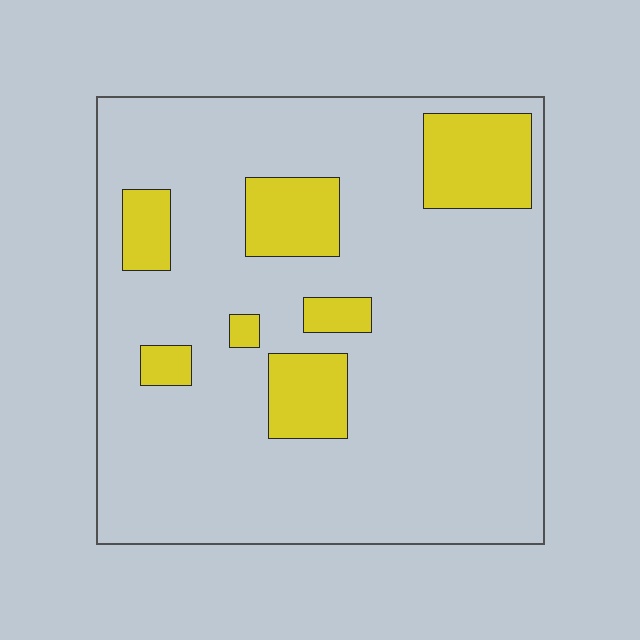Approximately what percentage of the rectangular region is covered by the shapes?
Approximately 15%.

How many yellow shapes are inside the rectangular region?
7.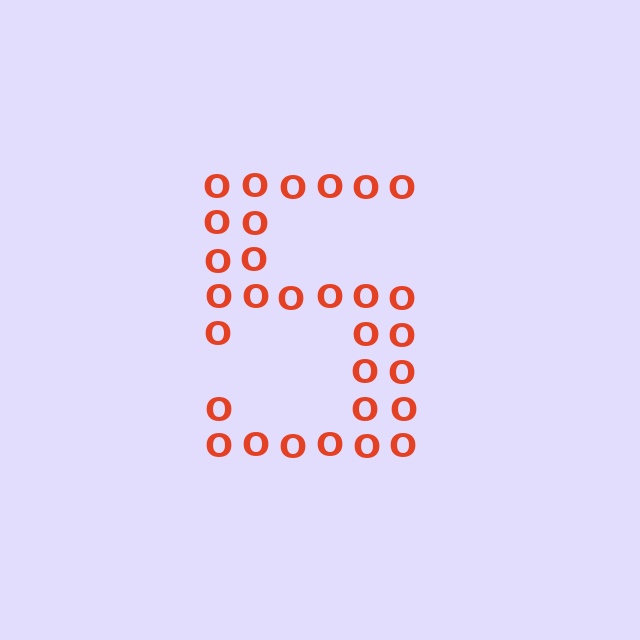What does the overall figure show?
The overall figure shows the digit 5.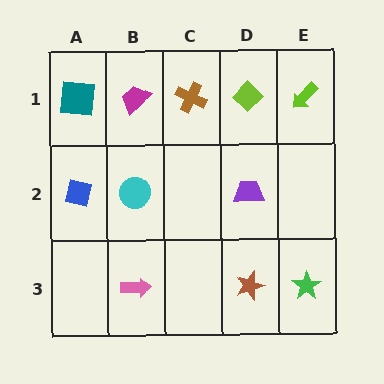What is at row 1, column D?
A lime diamond.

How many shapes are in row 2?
3 shapes.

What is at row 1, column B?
A magenta trapezoid.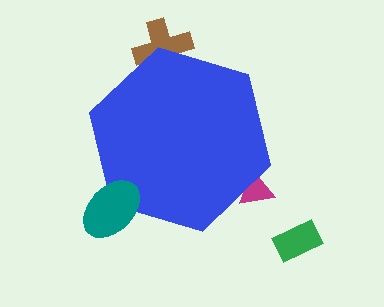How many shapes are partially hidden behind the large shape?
2 shapes are partially hidden.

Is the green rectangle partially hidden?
No, the green rectangle is fully visible.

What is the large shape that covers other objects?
A blue hexagon.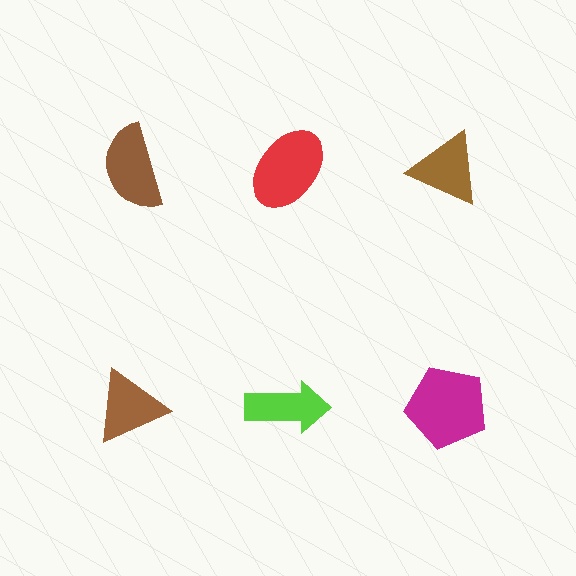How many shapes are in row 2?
3 shapes.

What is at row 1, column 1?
A brown semicircle.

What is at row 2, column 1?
A brown triangle.